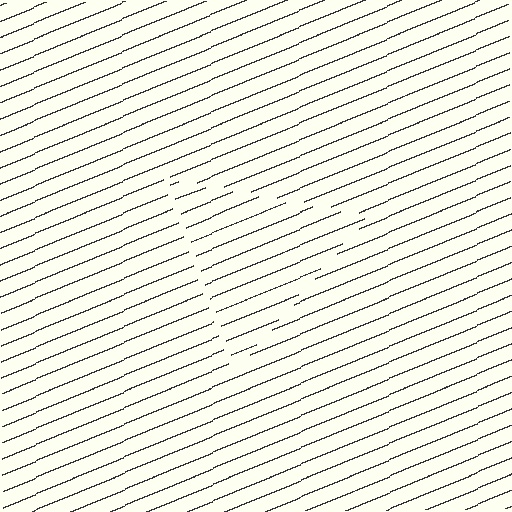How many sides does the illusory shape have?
3 sides — the line-ends trace a triangle.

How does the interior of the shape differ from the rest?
The interior of the shape contains the same grating, shifted by half a period — the contour is defined by the phase discontinuity where line-ends from the inner and outer gratings abut.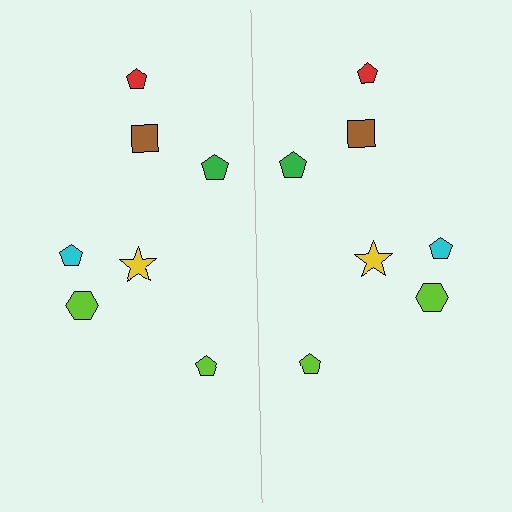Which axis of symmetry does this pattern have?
The pattern has a vertical axis of symmetry running through the center of the image.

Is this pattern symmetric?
Yes, this pattern has bilateral (reflection) symmetry.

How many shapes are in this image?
There are 14 shapes in this image.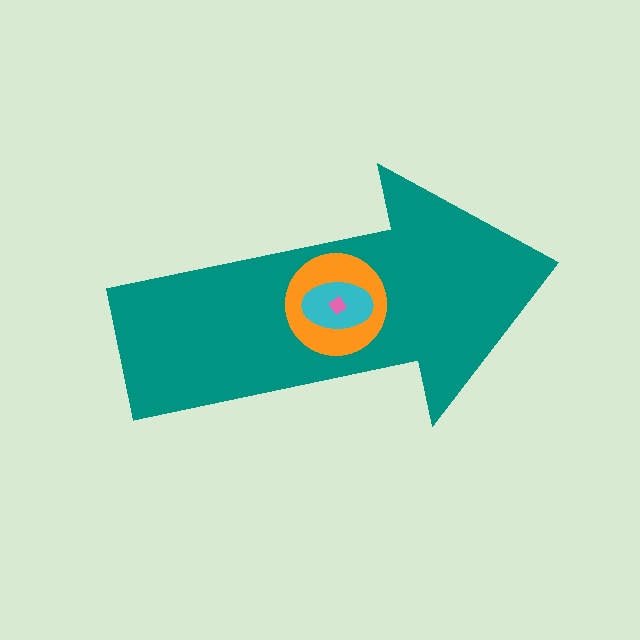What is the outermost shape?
The teal arrow.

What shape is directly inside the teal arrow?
The orange circle.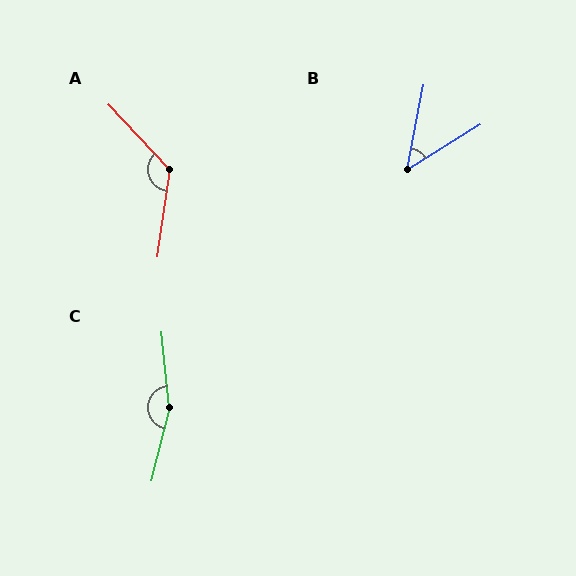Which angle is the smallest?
B, at approximately 47 degrees.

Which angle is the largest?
C, at approximately 160 degrees.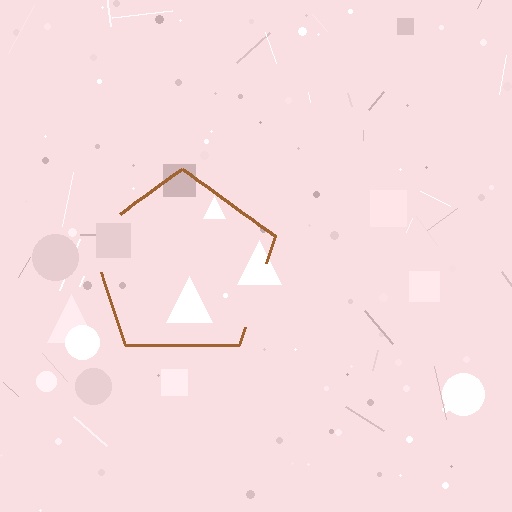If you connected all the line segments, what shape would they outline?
They would outline a pentagon.